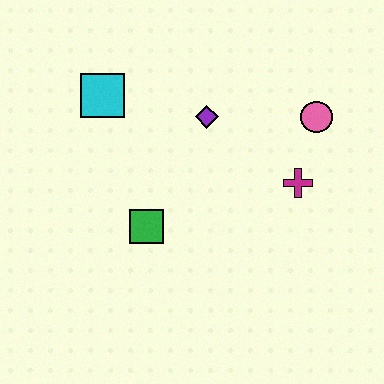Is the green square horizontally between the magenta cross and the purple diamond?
No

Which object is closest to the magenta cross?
The pink circle is closest to the magenta cross.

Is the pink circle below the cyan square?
Yes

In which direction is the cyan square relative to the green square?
The cyan square is above the green square.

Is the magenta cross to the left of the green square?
No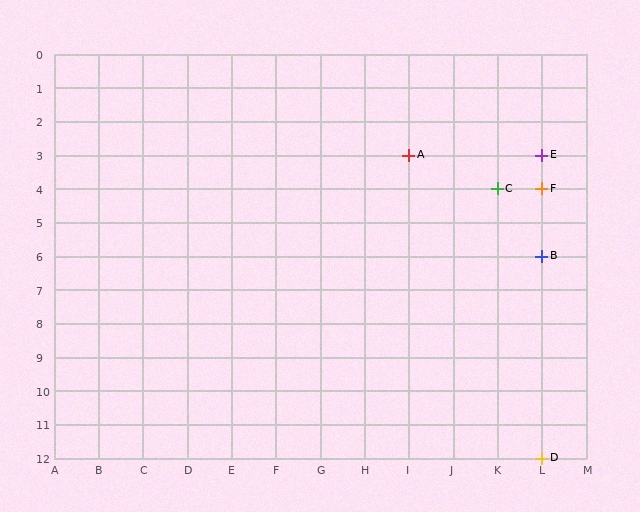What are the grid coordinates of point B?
Point B is at grid coordinates (L, 6).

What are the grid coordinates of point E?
Point E is at grid coordinates (L, 3).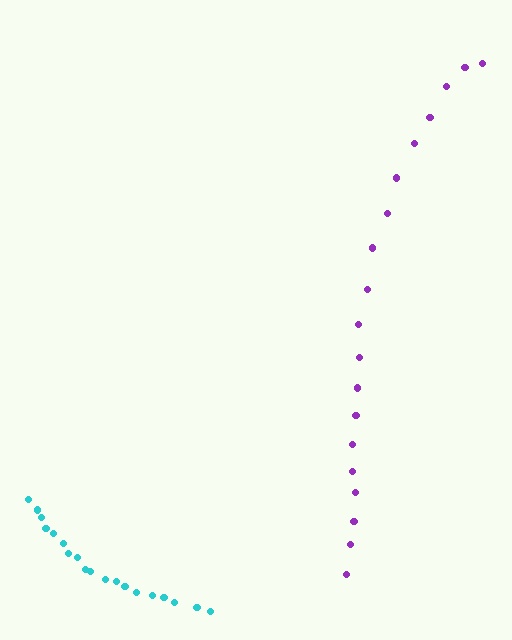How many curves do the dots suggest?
There are 2 distinct paths.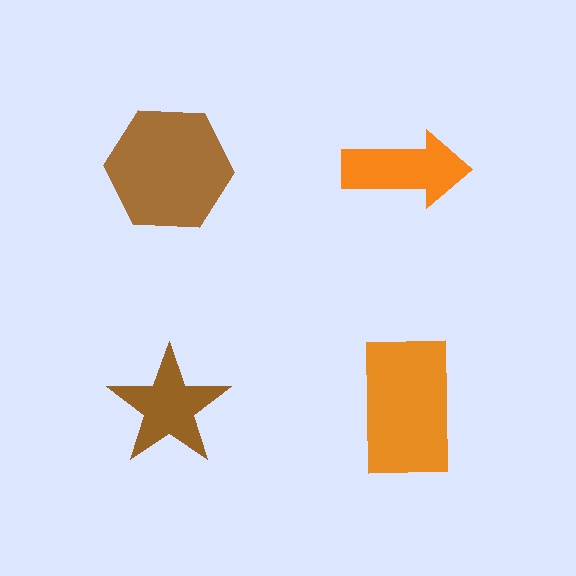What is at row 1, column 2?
An orange arrow.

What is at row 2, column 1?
A brown star.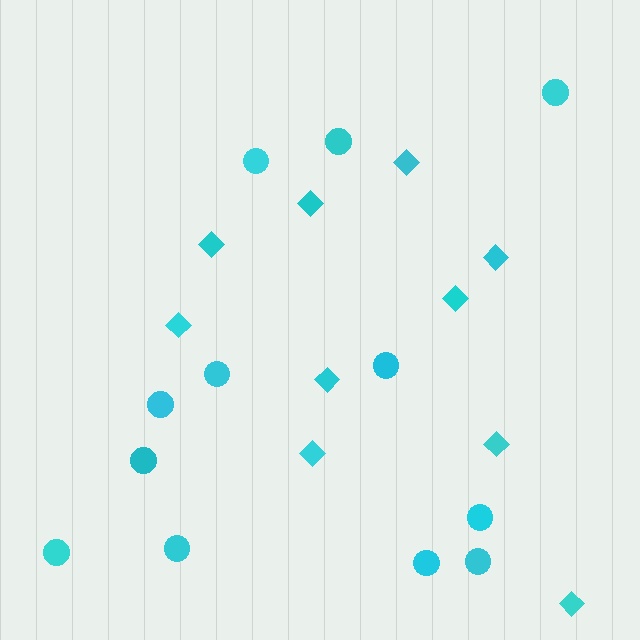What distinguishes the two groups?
There are 2 groups: one group of diamonds (10) and one group of circles (12).